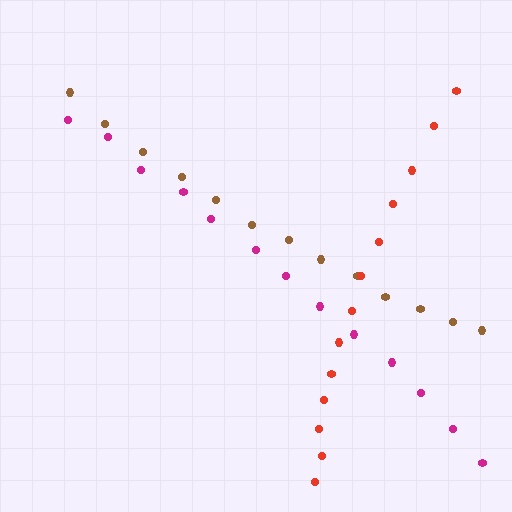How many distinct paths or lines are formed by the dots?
There are 3 distinct paths.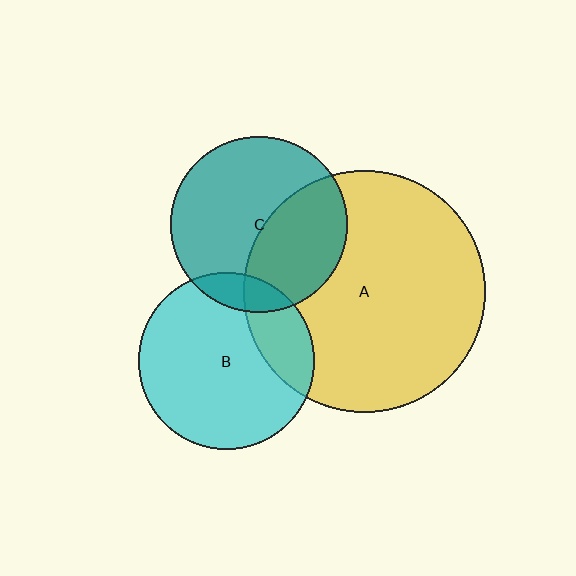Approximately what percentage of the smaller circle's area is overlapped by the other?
Approximately 10%.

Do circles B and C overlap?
Yes.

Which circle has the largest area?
Circle A (yellow).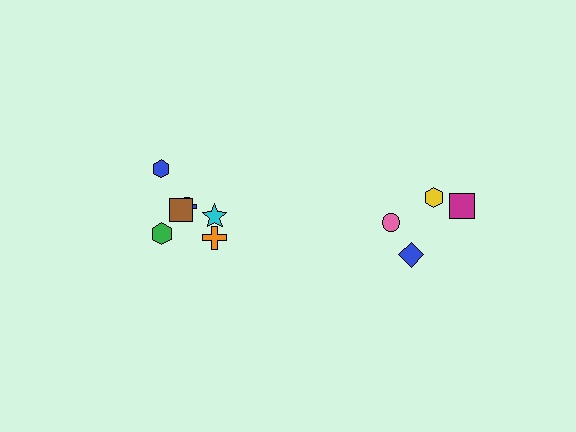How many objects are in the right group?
There are 4 objects.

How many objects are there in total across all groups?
There are 10 objects.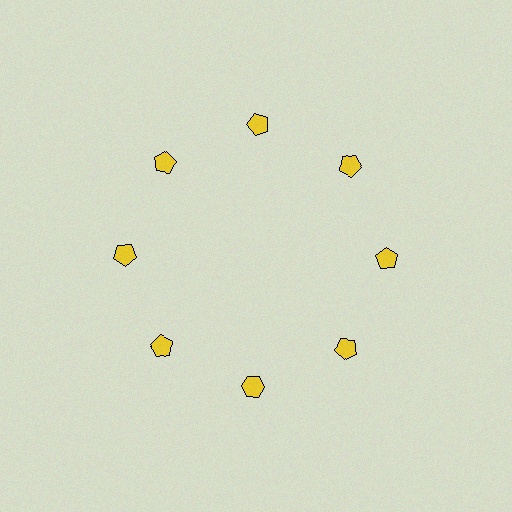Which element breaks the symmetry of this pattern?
The yellow hexagon at roughly the 6 o'clock position breaks the symmetry. All other shapes are yellow pentagons.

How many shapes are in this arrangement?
There are 8 shapes arranged in a ring pattern.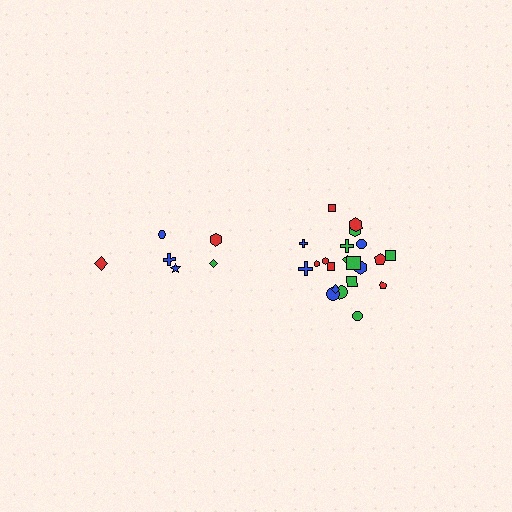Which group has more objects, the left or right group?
The right group.